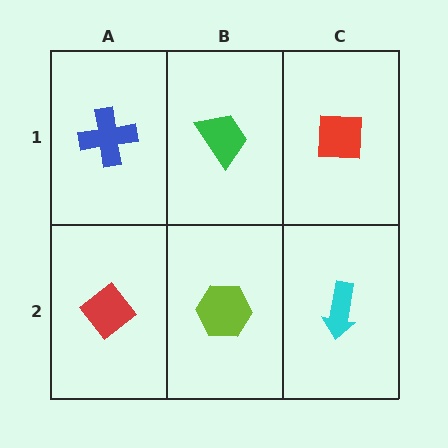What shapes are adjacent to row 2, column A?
A blue cross (row 1, column A), a lime hexagon (row 2, column B).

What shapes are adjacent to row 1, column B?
A lime hexagon (row 2, column B), a blue cross (row 1, column A), a red square (row 1, column C).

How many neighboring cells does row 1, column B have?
3.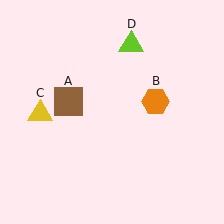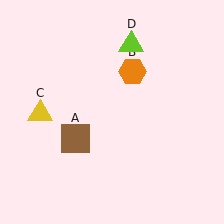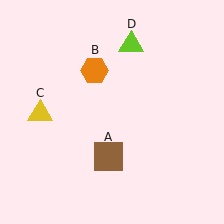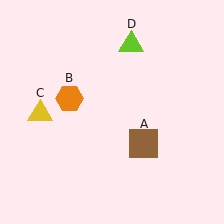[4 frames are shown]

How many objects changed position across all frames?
2 objects changed position: brown square (object A), orange hexagon (object B).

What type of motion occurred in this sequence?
The brown square (object A), orange hexagon (object B) rotated counterclockwise around the center of the scene.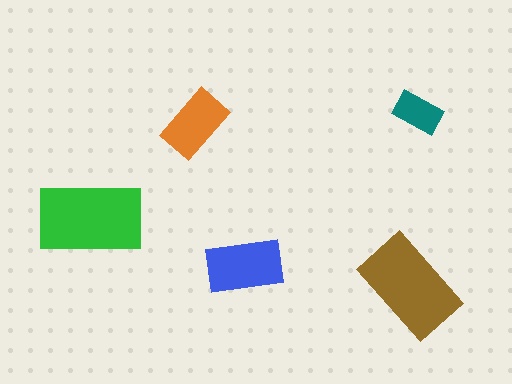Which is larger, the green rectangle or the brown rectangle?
The green one.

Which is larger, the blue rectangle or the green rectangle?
The green one.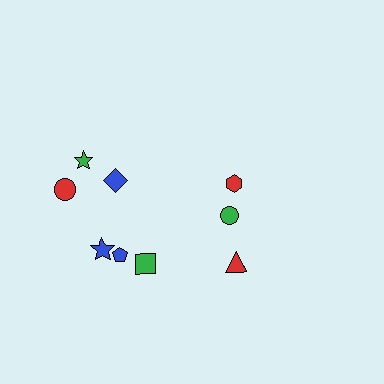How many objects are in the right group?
There are 3 objects.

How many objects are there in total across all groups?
There are 9 objects.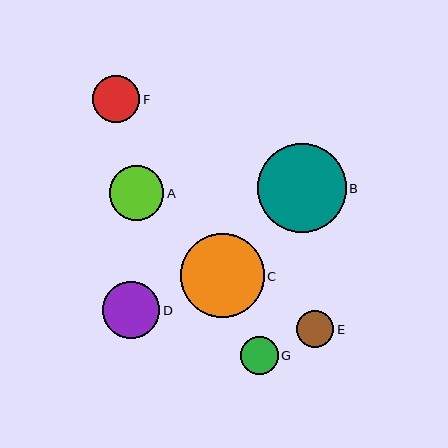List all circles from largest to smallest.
From largest to smallest: B, C, D, A, F, G, E.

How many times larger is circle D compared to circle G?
Circle D is approximately 1.5 times the size of circle G.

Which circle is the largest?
Circle B is the largest with a size of approximately 89 pixels.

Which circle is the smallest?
Circle E is the smallest with a size of approximately 37 pixels.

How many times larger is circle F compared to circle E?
Circle F is approximately 1.3 times the size of circle E.